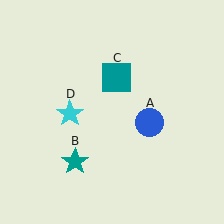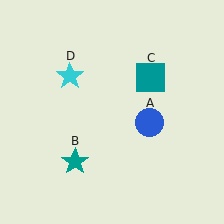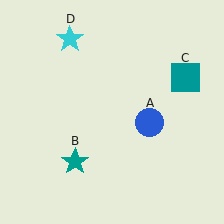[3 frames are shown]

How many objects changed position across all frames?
2 objects changed position: teal square (object C), cyan star (object D).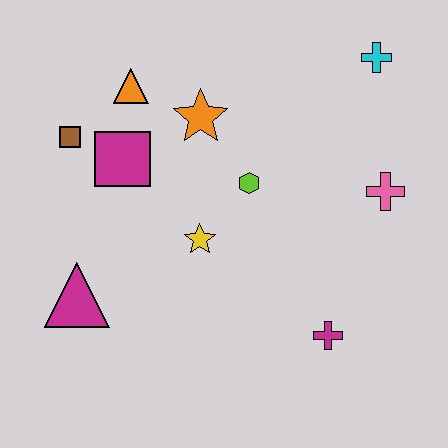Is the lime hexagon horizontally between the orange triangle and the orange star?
No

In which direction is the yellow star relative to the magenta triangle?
The yellow star is to the right of the magenta triangle.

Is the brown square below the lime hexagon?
No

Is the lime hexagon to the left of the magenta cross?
Yes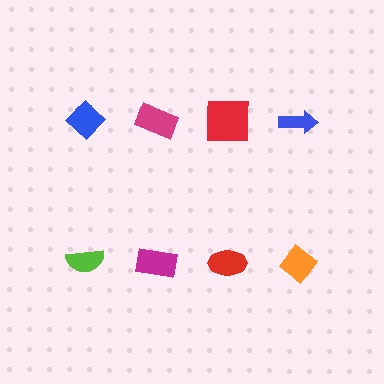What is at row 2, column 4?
An orange diamond.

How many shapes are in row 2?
4 shapes.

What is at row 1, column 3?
A red square.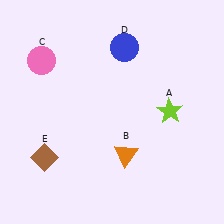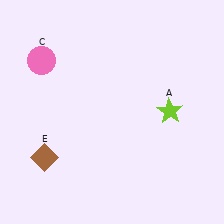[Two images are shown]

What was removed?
The orange triangle (B), the blue circle (D) were removed in Image 2.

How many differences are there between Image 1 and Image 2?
There are 2 differences between the two images.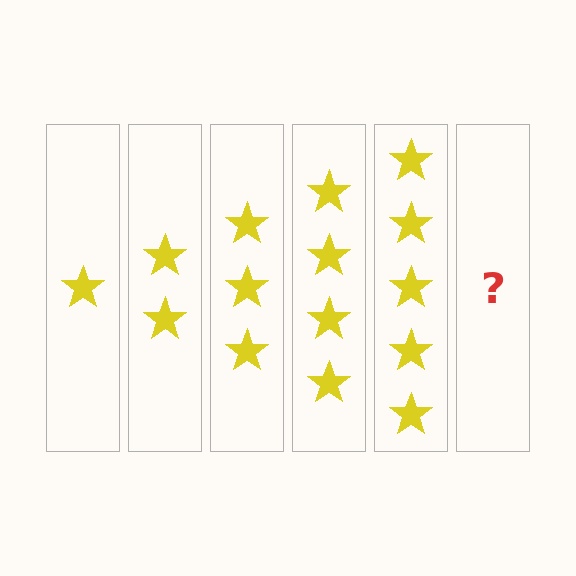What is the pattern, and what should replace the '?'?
The pattern is that each step adds one more star. The '?' should be 6 stars.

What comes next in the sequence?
The next element should be 6 stars.